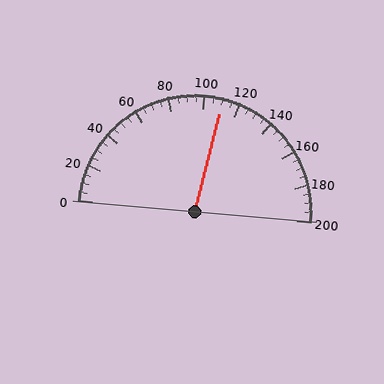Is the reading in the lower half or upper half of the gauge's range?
The reading is in the upper half of the range (0 to 200).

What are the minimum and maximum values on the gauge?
The gauge ranges from 0 to 200.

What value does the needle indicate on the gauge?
The needle indicates approximately 110.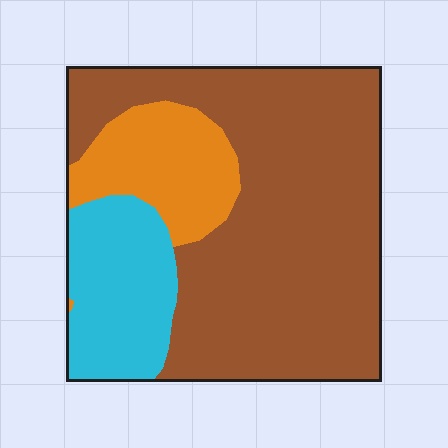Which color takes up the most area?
Brown, at roughly 65%.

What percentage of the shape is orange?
Orange takes up less than a sixth of the shape.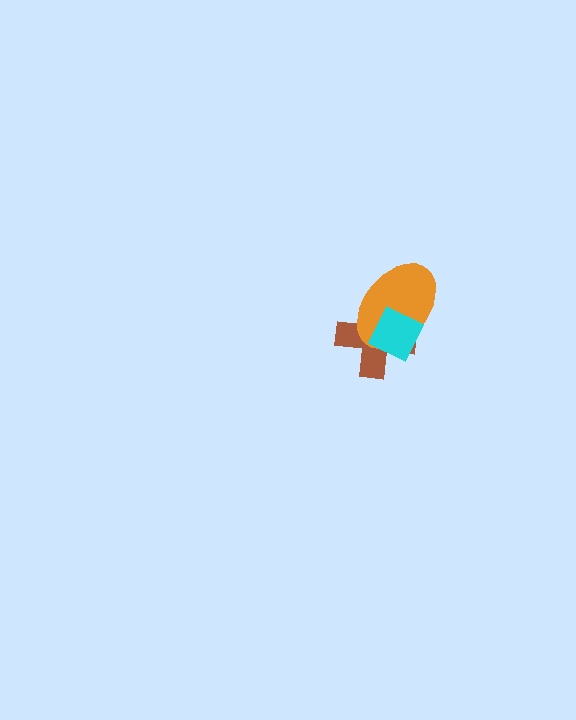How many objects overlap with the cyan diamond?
2 objects overlap with the cyan diamond.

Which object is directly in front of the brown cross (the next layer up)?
The orange ellipse is directly in front of the brown cross.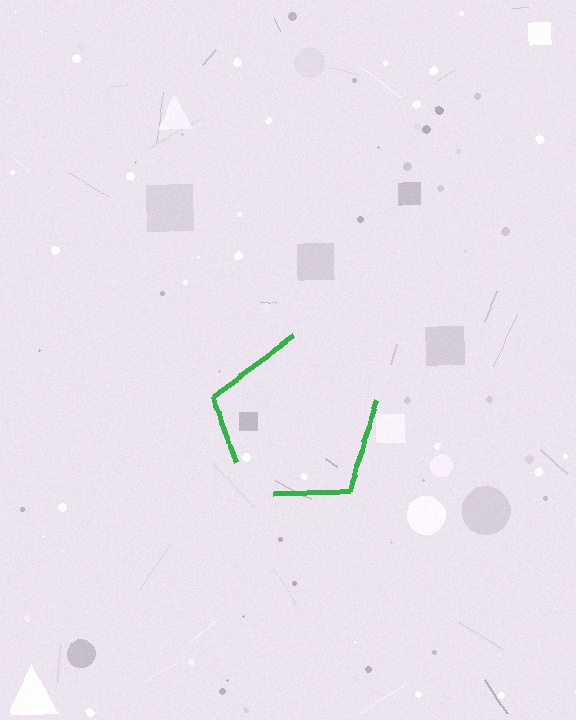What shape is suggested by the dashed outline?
The dashed outline suggests a pentagon.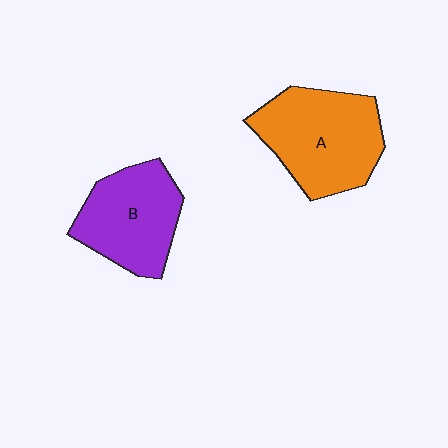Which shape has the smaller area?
Shape B (purple).